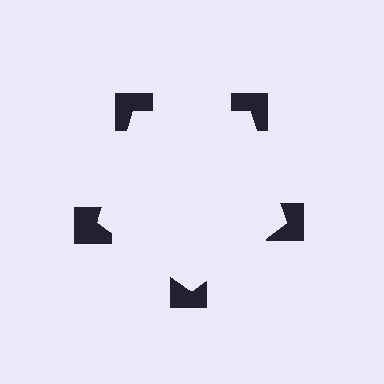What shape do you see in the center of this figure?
An illusory pentagon — its edges are inferred from the aligned wedge cuts in the notched squares, not physically drawn.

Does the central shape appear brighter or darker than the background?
It typically appears slightly brighter than the background, even though no actual brightness change is drawn.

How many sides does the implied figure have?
5 sides.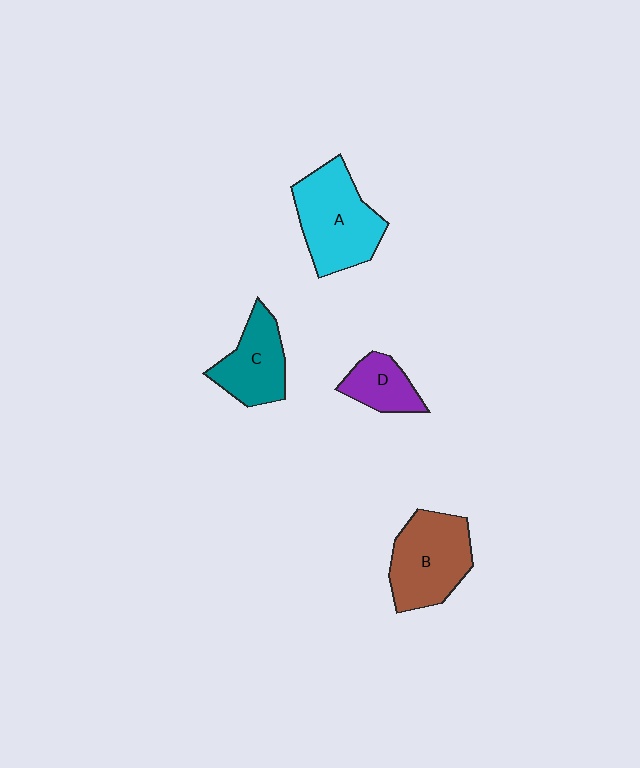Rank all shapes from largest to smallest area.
From largest to smallest: A (cyan), B (brown), C (teal), D (purple).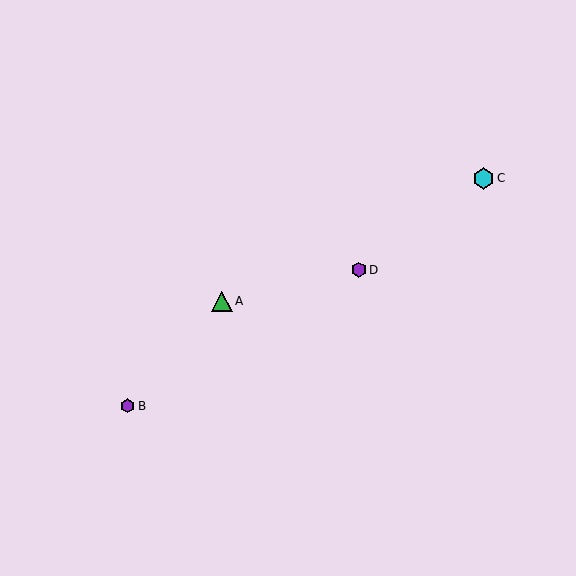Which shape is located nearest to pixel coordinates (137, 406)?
The purple hexagon (labeled B) at (128, 406) is nearest to that location.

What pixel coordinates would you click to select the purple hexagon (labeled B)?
Click at (128, 406) to select the purple hexagon B.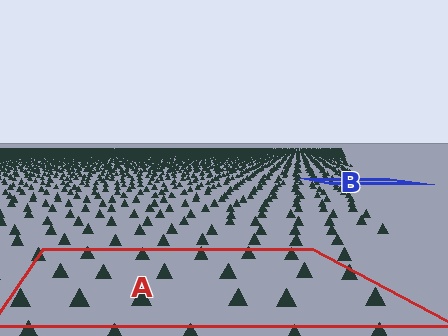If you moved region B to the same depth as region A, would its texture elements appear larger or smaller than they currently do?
They would appear larger. At a closer depth, the same texture elements are projected at a bigger on-screen size.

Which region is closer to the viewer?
Region A is closer. The texture elements there are larger and more spread out.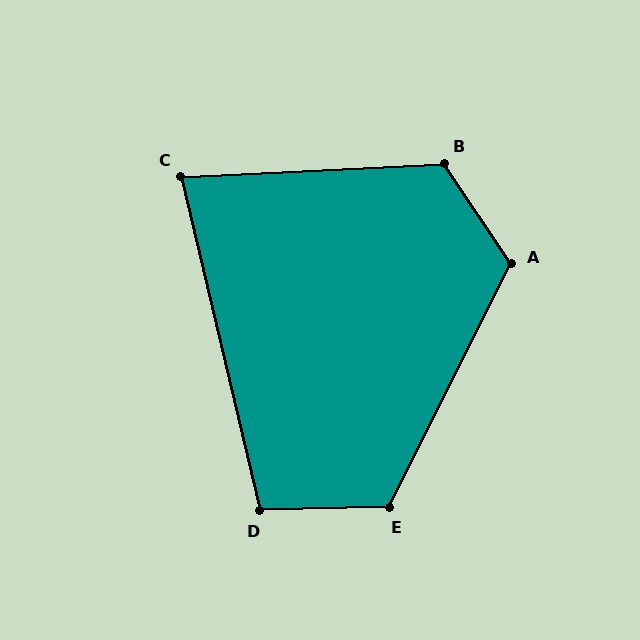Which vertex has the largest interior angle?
B, at approximately 121 degrees.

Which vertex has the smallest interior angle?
C, at approximately 79 degrees.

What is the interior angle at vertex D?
Approximately 102 degrees (obtuse).